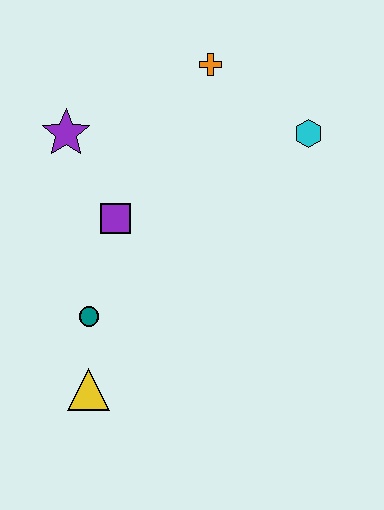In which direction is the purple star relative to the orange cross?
The purple star is to the left of the orange cross.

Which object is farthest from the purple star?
The yellow triangle is farthest from the purple star.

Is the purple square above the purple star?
No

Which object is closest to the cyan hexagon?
The orange cross is closest to the cyan hexagon.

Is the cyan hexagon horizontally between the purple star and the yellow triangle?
No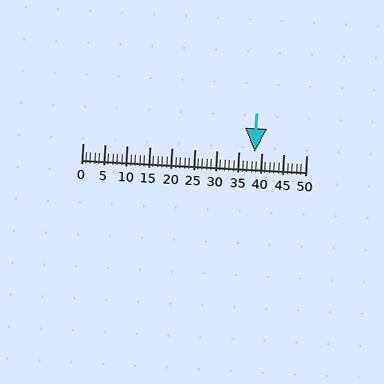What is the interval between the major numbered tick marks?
The major tick marks are spaced 5 units apart.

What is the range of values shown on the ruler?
The ruler shows values from 0 to 50.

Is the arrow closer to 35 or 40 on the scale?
The arrow is closer to 40.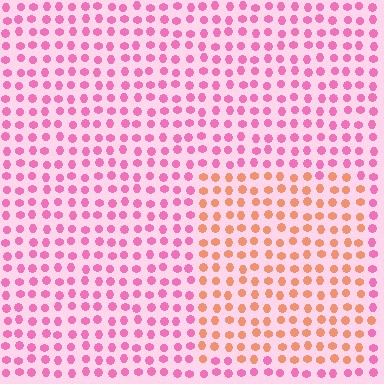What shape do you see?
I see a rectangle.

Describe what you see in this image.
The image is filled with small pink elements in a uniform arrangement. A rectangle-shaped region is visible where the elements are tinted to a slightly different hue, forming a subtle color boundary.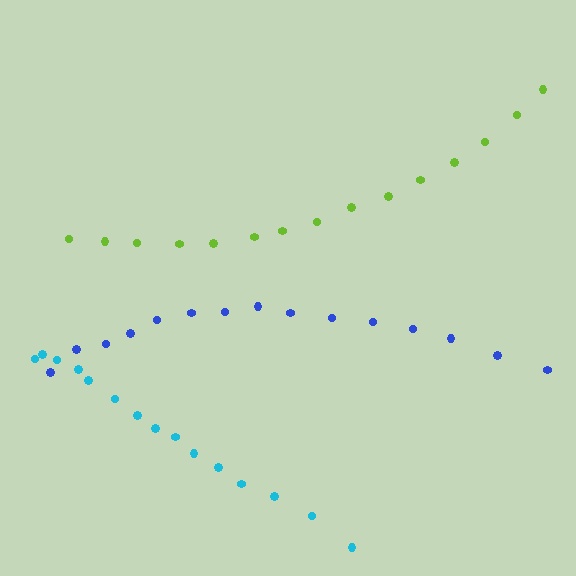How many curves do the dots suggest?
There are 3 distinct paths.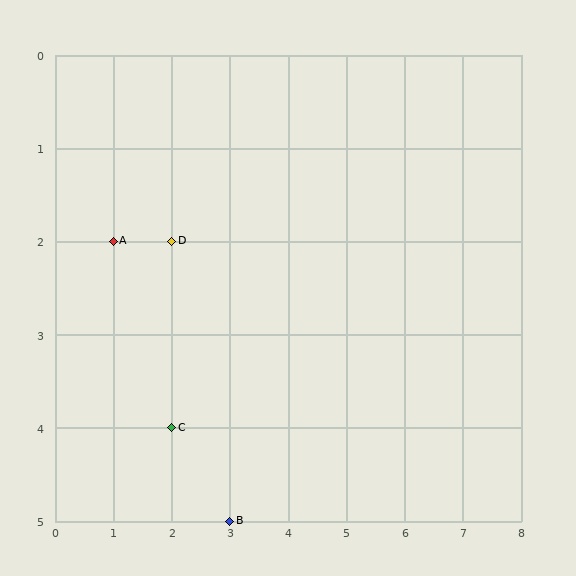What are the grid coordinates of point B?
Point B is at grid coordinates (3, 5).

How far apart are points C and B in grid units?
Points C and B are 1 column and 1 row apart (about 1.4 grid units diagonally).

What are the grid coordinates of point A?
Point A is at grid coordinates (1, 2).